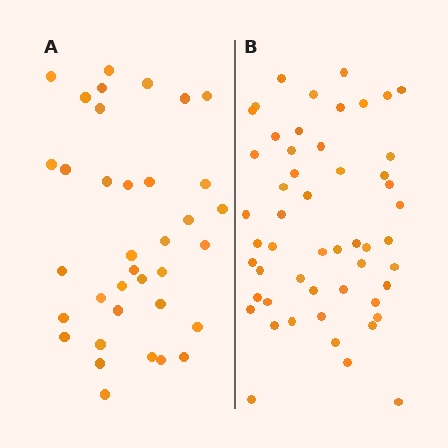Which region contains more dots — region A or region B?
Region B (the right region) has more dots.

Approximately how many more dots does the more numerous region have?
Region B has approximately 15 more dots than region A.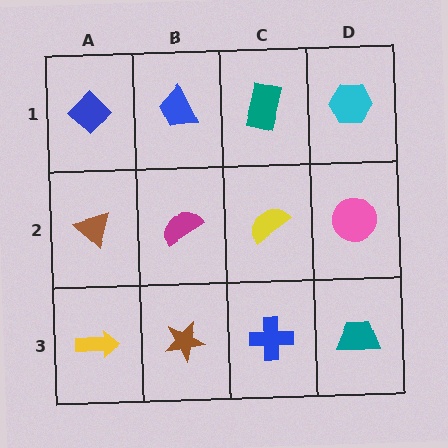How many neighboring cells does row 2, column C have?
4.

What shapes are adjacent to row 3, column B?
A magenta semicircle (row 2, column B), a yellow arrow (row 3, column A), a blue cross (row 3, column C).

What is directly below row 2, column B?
A brown star.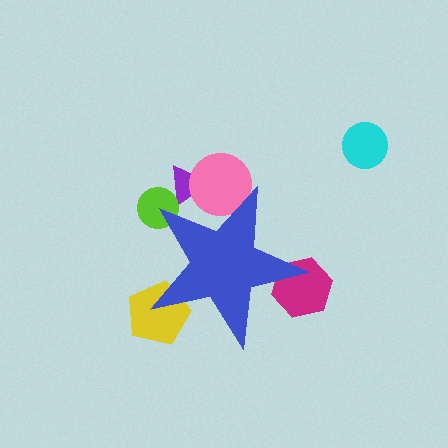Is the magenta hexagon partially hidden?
Yes, the magenta hexagon is partially hidden behind the blue star.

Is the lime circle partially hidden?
Yes, the lime circle is partially hidden behind the blue star.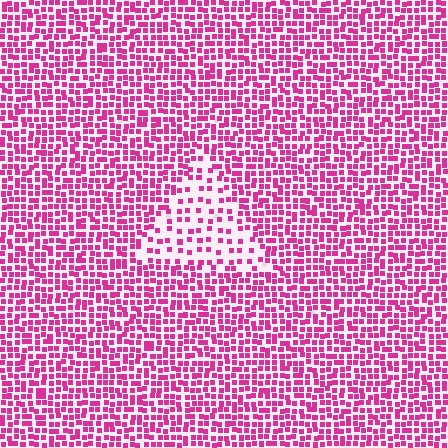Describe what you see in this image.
The image contains small magenta elements arranged at two different densities. A triangle-shaped region is visible where the elements are less densely packed than the surrounding area.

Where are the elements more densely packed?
The elements are more densely packed outside the triangle boundary.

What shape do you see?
I see a triangle.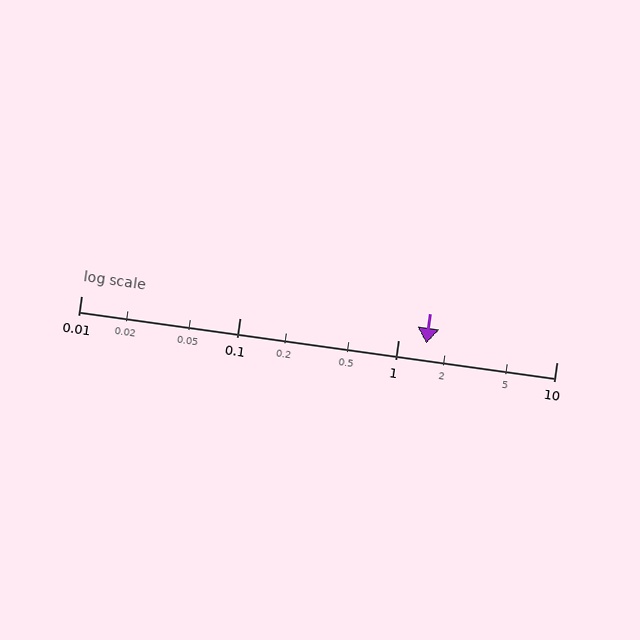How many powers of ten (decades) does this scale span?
The scale spans 3 decades, from 0.01 to 10.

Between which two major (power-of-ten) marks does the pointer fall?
The pointer is between 1 and 10.